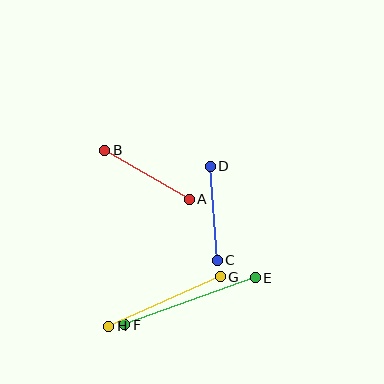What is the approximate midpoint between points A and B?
The midpoint is at approximately (147, 175) pixels.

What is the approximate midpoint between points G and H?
The midpoint is at approximately (165, 301) pixels.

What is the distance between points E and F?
The distance is approximately 139 pixels.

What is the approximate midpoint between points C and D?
The midpoint is at approximately (214, 213) pixels.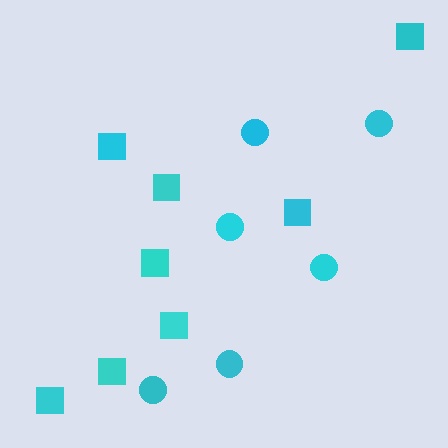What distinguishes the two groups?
There are 2 groups: one group of circles (6) and one group of squares (8).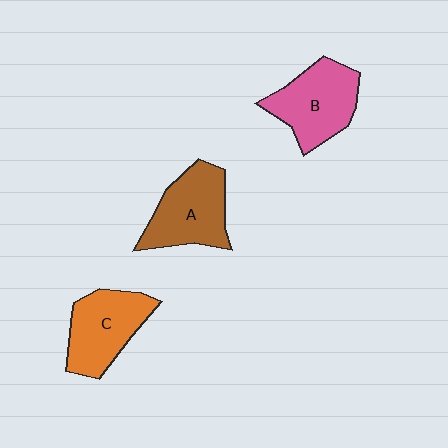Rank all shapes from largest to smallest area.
From largest to smallest: B (pink), A (brown), C (orange).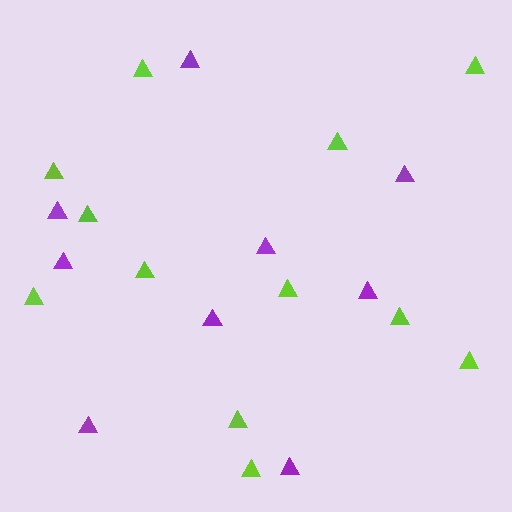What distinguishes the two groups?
There are 2 groups: one group of purple triangles (9) and one group of lime triangles (12).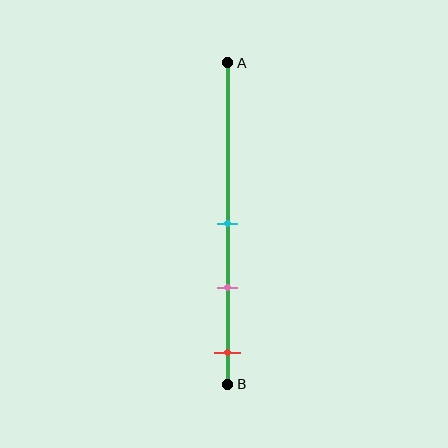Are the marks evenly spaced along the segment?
Yes, the marks are approximately evenly spaced.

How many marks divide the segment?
There are 3 marks dividing the segment.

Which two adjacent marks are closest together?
The cyan and pink marks are the closest adjacent pair.